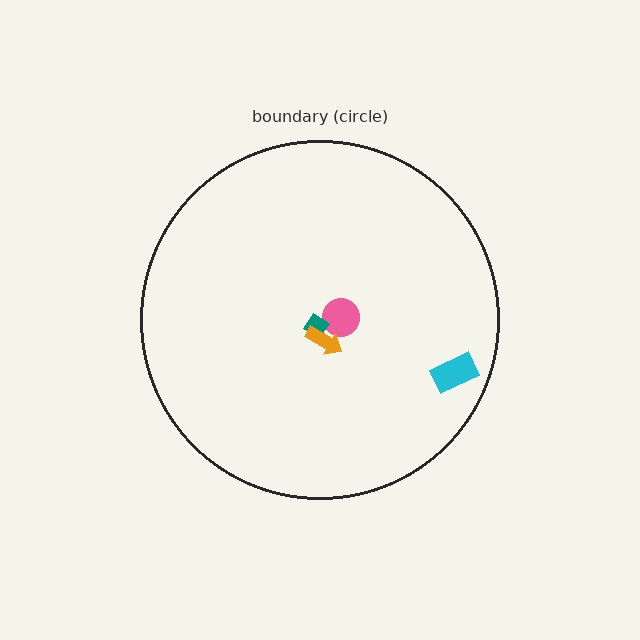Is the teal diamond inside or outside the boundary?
Inside.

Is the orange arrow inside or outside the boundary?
Inside.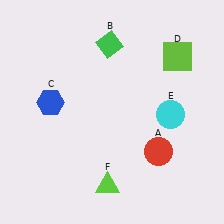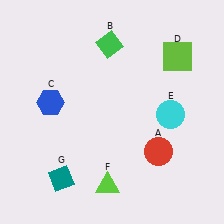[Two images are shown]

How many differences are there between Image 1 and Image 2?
There is 1 difference between the two images.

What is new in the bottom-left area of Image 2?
A teal diamond (G) was added in the bottom-left area of Image 2.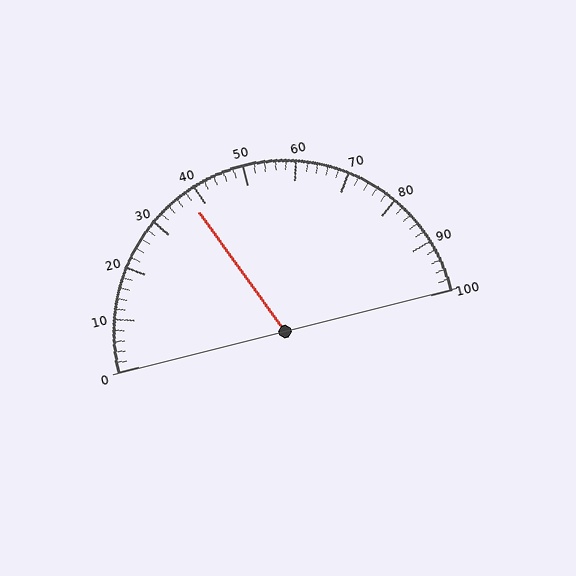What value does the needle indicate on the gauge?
The needle indicates approximately 38.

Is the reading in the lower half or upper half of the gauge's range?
The reading is in the lower half of the range (0 to 100).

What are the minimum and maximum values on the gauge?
The gauge ranges from 0 to 100.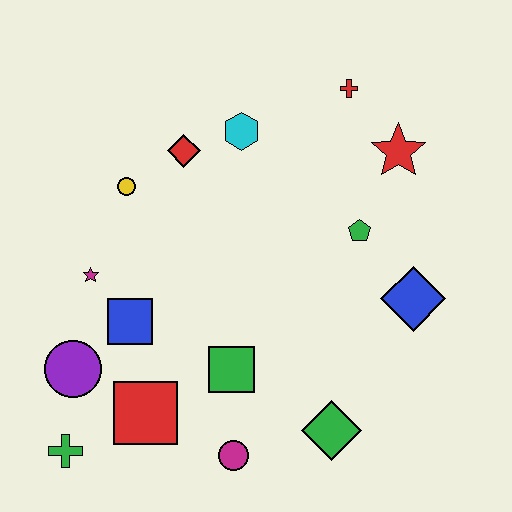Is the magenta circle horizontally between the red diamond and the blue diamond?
Yes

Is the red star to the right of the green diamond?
Yes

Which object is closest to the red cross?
The red star is closest to the red cross.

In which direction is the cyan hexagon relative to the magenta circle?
The cyan hexagon is above the magenta circle.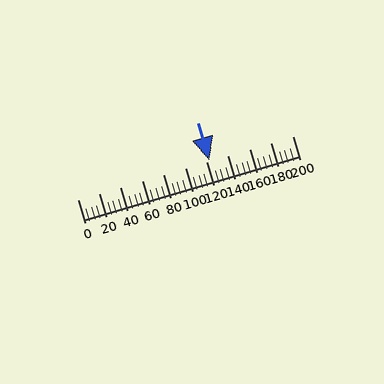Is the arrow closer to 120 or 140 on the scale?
The arrow is closer to 120.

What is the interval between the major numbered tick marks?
The major tick marks are spaced 20 units apart.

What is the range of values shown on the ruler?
The ruler shows values from 0 to 200.